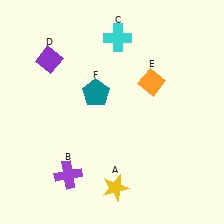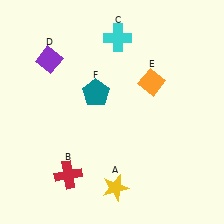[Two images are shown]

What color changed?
The cross (B) changed from purple in Image 1 to red in Image 2.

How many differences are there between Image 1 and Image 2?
There is 1 difference between the two images.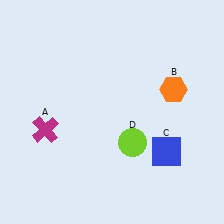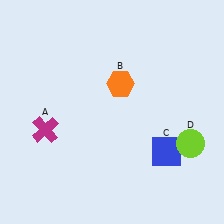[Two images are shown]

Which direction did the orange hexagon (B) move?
The orange hexagon (B) moved left.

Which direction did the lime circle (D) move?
The lime circle (D) moved right.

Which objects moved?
The objects that moved are: the orange hexagon (B), the lime circle (D).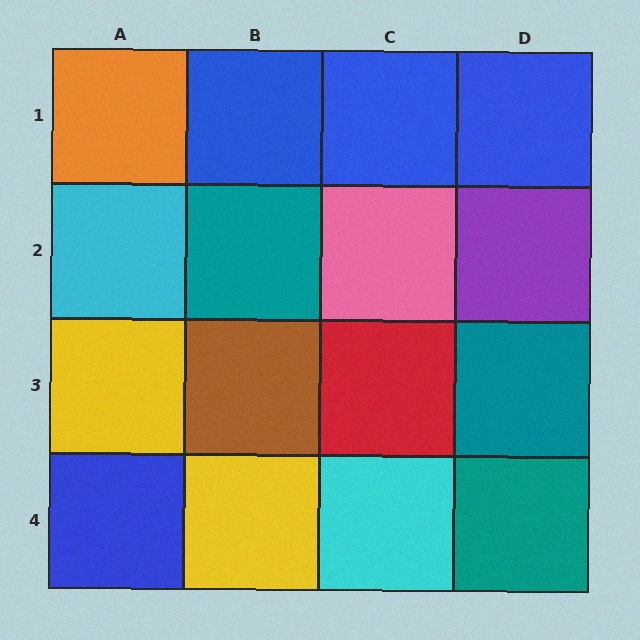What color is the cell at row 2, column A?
Cyan.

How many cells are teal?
3 cells are teal.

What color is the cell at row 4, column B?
Yellow.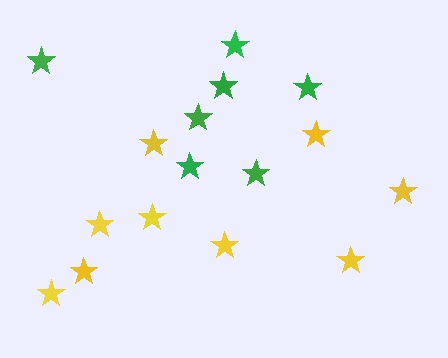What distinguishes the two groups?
There are 2 groups: one group of yellow stars (9) and one group of green stars (7).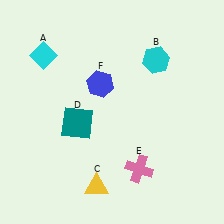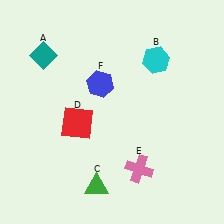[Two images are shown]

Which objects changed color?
A changed from cyan to teal. C changed from yellow to green. D changed from teal to red.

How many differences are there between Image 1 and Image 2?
There are 3 differences between the two images.